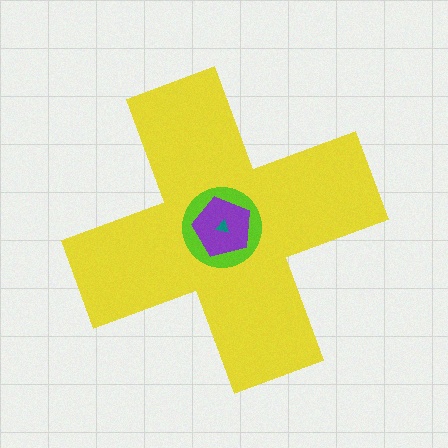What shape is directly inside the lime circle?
The purple pentagon.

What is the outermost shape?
The yellow cross.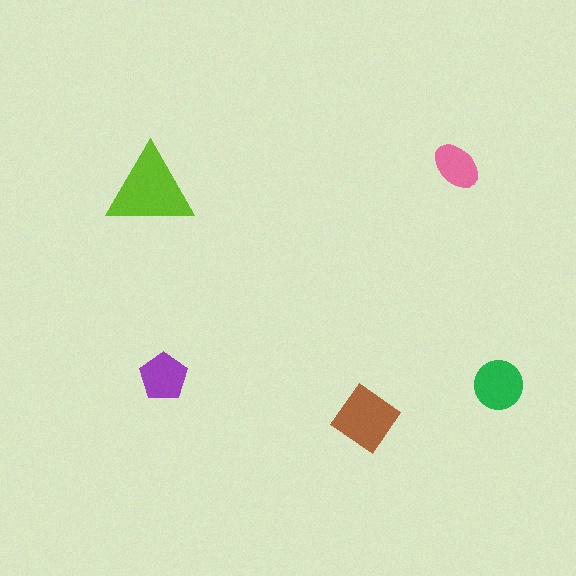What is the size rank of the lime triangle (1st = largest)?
1st.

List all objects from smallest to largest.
The pink ellipse, the purple pentagon, the green circle, the brown diamond, the lime triangle.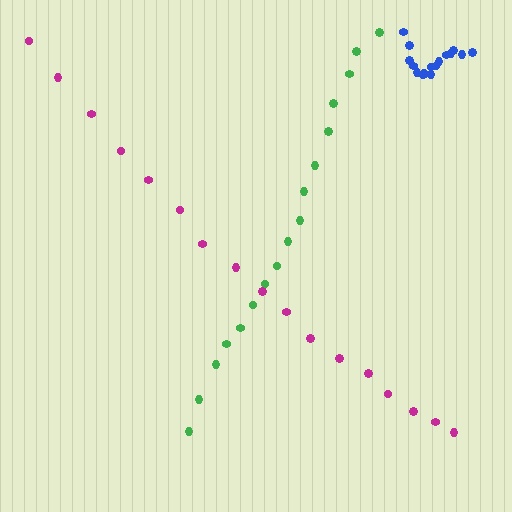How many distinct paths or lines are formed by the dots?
There are 3 distinct paths.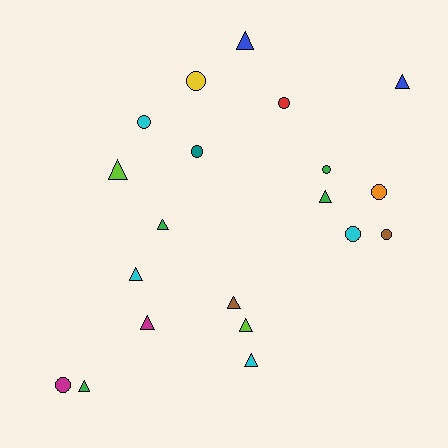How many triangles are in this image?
There are 11 triangles.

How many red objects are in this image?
There is 1 red object.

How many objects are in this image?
There are 20 objects.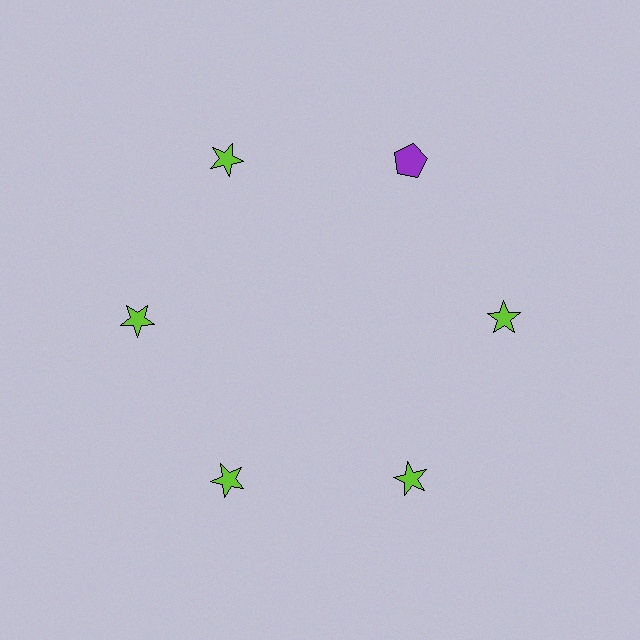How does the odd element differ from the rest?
It differs in both color (purple instead of lime) and shape (pentagon instead of star).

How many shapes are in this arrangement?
There are 6 shapes arranged in a ring pattern.